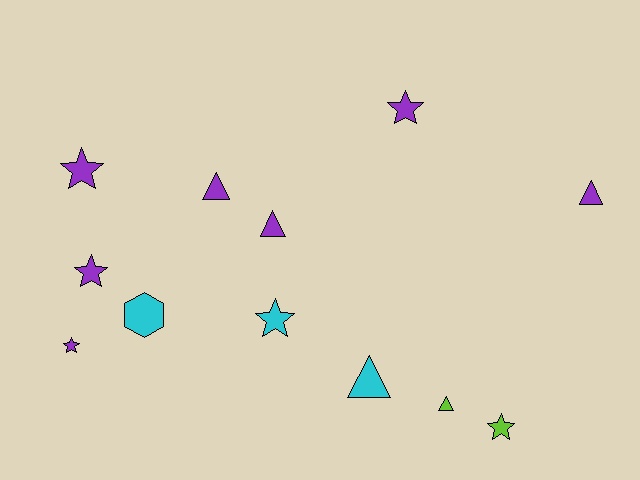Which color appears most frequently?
Purple, with 7 objects.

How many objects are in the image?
There are 12 objects.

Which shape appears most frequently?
Star, with 6 objects.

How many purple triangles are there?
There are 3 purple triangles.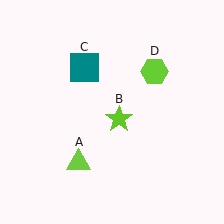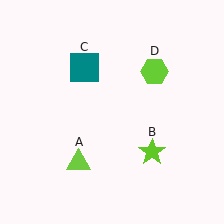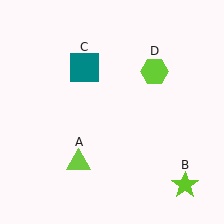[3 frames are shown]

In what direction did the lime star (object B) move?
The lime star (object B) moved down and to the right.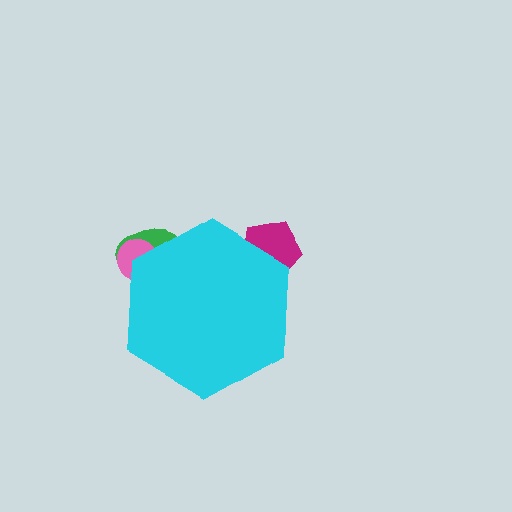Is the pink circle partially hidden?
Yes, the pink circle is partially hidden behind the cyan hexagon.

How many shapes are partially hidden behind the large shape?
3 shapes are partially hidden.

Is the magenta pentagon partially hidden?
Yes, the magenta pentagon is partially hidden behind the cyan hexagon.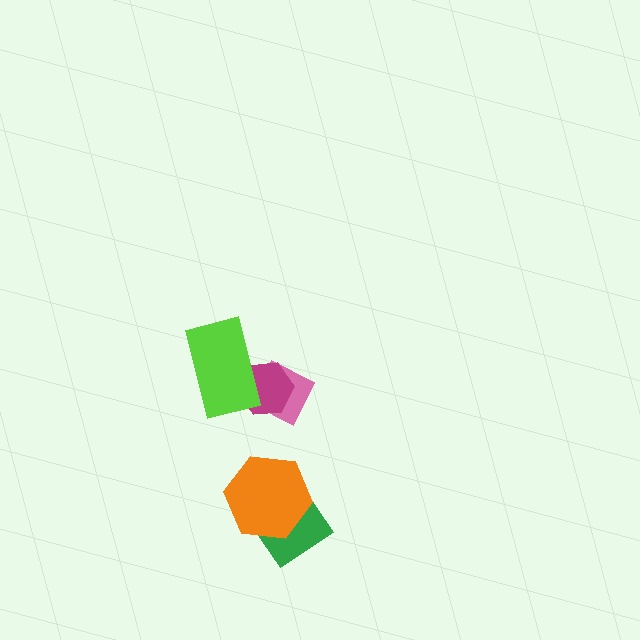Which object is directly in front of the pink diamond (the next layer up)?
The magenta hexagon is directly in front of the pink diamond.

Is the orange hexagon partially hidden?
No, no other shape covers it.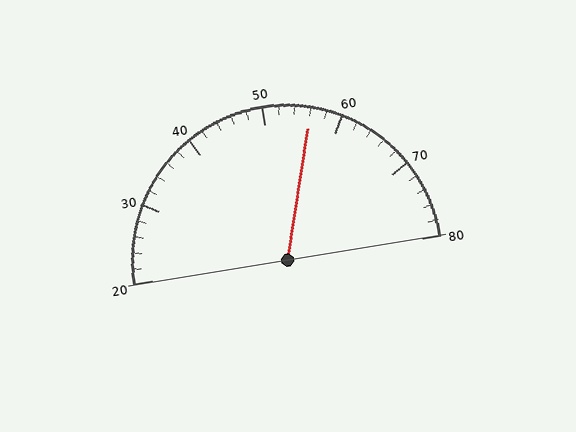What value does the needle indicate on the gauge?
The needle indicates approximately 56.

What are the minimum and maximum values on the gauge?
The gauge ranges from 20 to 80.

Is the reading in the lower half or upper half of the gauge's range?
The reading is in the upper half of the range (20 to 80).